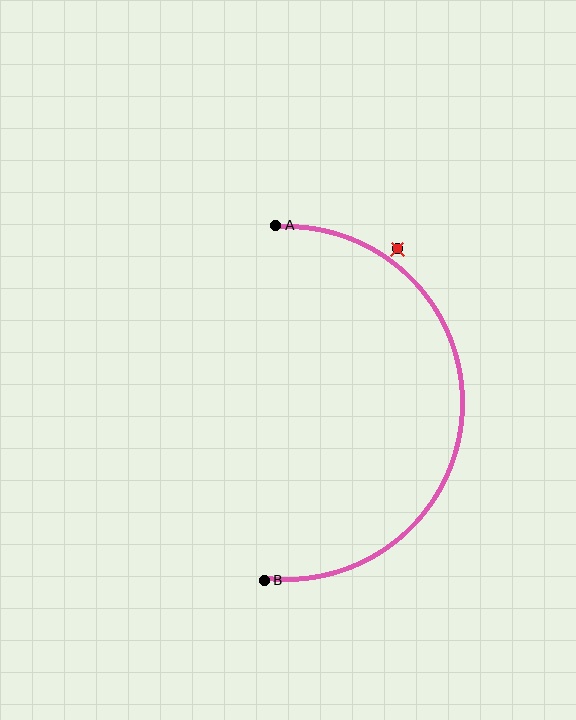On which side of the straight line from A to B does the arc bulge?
The arc bulges to the right of the straight line connecting A and B.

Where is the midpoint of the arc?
The arc midpoint is the point on the curve farthest from the straight line joining A and B. It sits to the right of that line.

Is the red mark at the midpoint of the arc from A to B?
No — the red mark does not lie on the arc at all. It sits slightly outside the curve.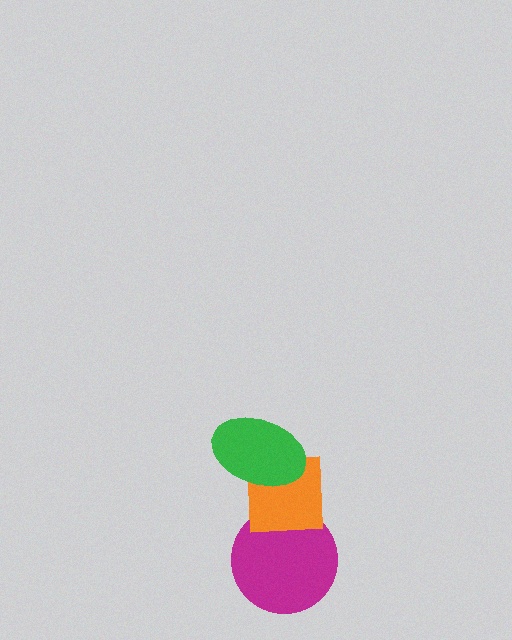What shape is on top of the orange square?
The green ellipse is on top of the orange square.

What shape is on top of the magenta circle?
The orange square is on top of the magenta circle.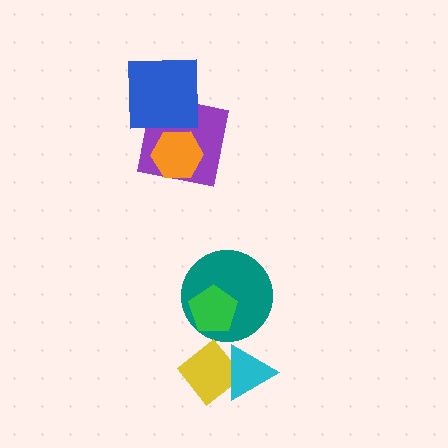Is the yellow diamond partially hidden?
Yes, it is partially covered by another shape.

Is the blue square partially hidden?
Yes, it is partially covered by another shape.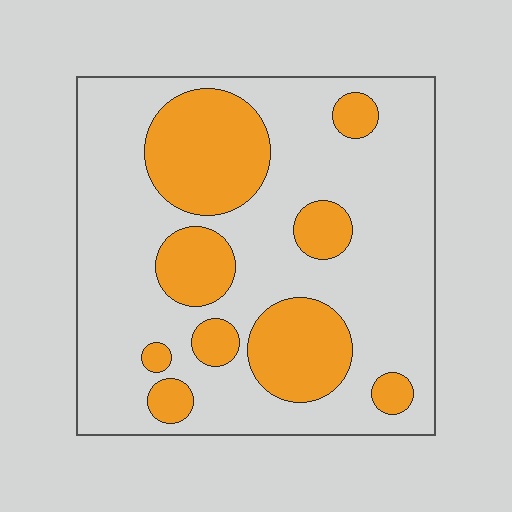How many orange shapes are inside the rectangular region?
9.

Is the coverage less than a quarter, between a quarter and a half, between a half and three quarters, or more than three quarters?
Between a quarter and a half.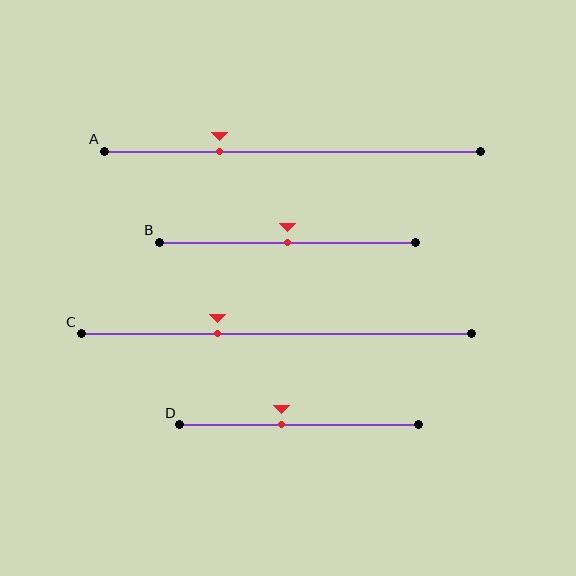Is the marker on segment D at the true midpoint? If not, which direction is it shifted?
No, the marker on segment D is shifted to the left by about 7% of the segment length.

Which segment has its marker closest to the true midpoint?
Segment B has its marker closest to the true midpoint.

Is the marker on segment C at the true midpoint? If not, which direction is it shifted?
No, the marker on segment C is shifted to the left by about 15% of the segment length.